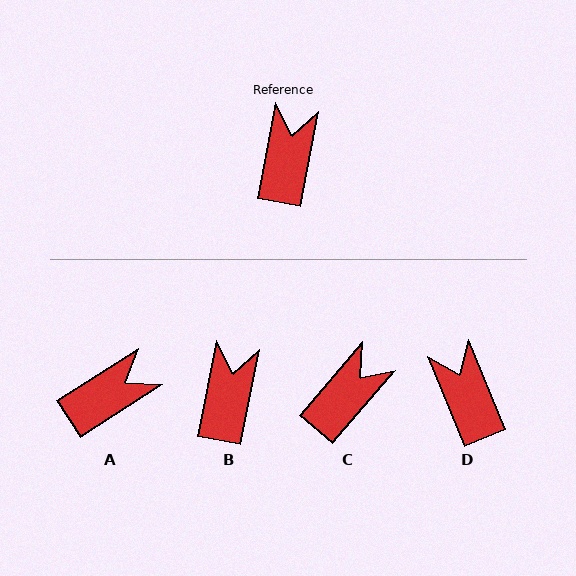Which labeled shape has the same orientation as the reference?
B.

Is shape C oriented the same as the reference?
No, it is off by about 30 degrees.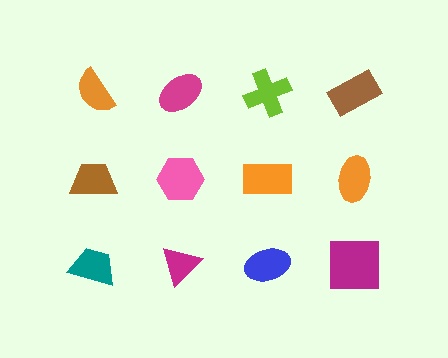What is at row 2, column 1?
A brown trapezoid.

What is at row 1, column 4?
A brown rectangle.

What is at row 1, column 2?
A magenta ellipse.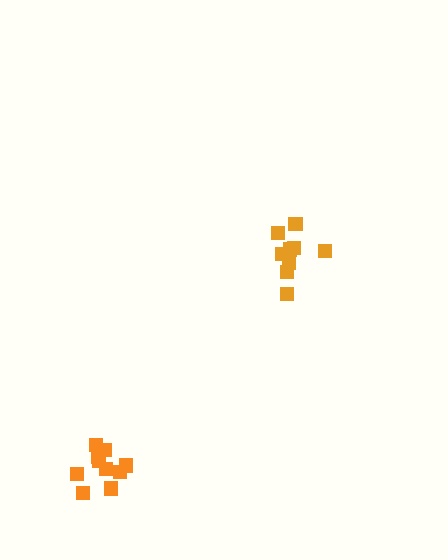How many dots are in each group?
Group 1: 9 dots, Group 2: 10 dots (19 total).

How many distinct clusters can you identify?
There are 2 distinct clusters.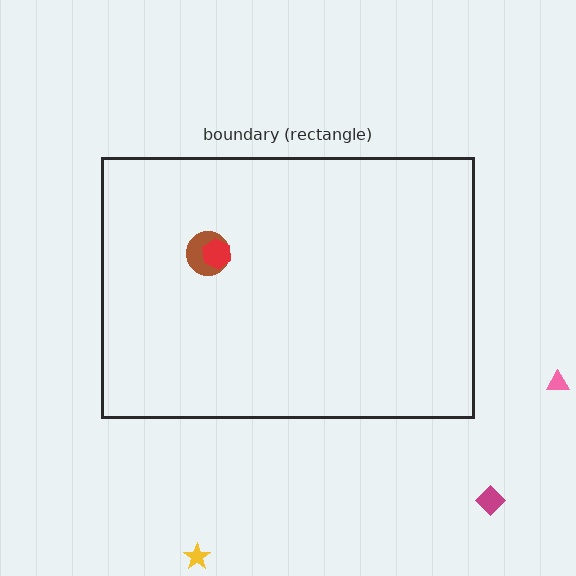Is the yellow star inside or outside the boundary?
Outside.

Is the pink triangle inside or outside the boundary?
Outside.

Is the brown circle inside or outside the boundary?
Inside.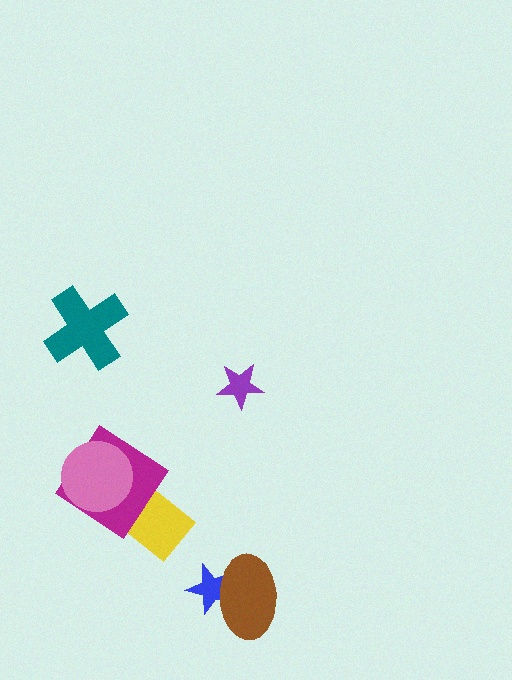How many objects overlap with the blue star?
1 object overlaps with the blue star.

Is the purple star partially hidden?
No, no other shape covers it.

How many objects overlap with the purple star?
0 objects overlap with the purple star.